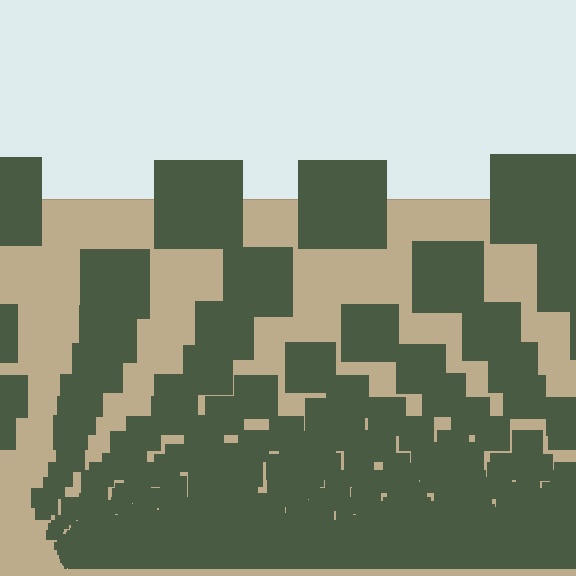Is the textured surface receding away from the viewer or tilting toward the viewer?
The surface appears to tilt toward the viewer. Texture elements get larger and sparser toward the top.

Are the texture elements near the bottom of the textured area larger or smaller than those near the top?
Smaller. The gradient is inverted — elements near the bottom are smaller and denser.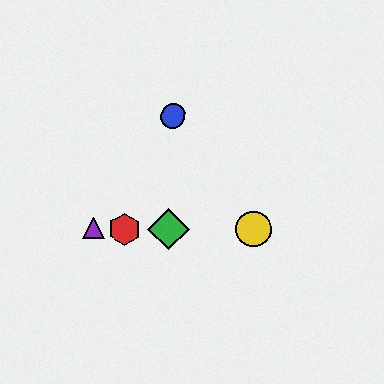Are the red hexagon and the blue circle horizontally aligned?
No, the red hexagon is at y≈229 and the blue circle is at y≈116.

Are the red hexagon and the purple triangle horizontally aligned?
Yes, both are at y≈229.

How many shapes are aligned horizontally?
4 shapes (the red hexagon, the green diamond, the yellow circle, the purple triangle) are aligned horizontally.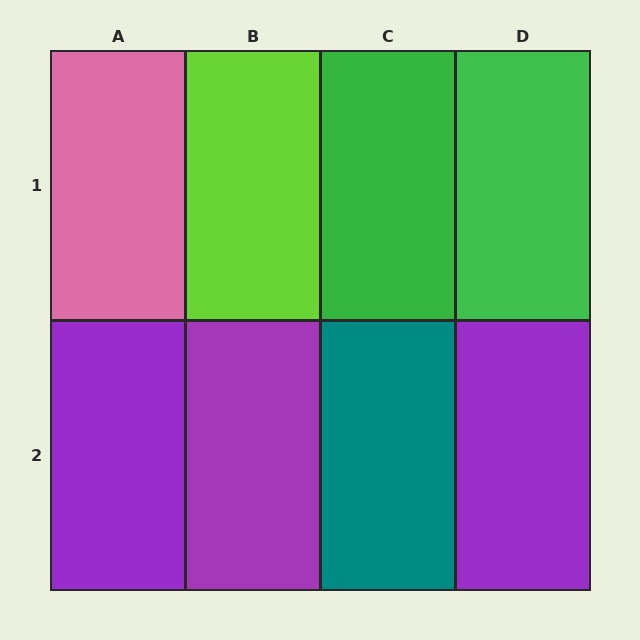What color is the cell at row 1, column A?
Pink.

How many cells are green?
2 cells are green.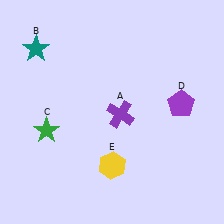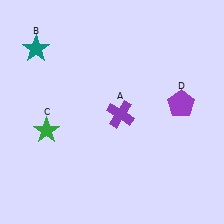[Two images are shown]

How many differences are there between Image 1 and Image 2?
There is 1 difference between the two images.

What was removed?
The yellow hexagon (E) was removed in Image 2.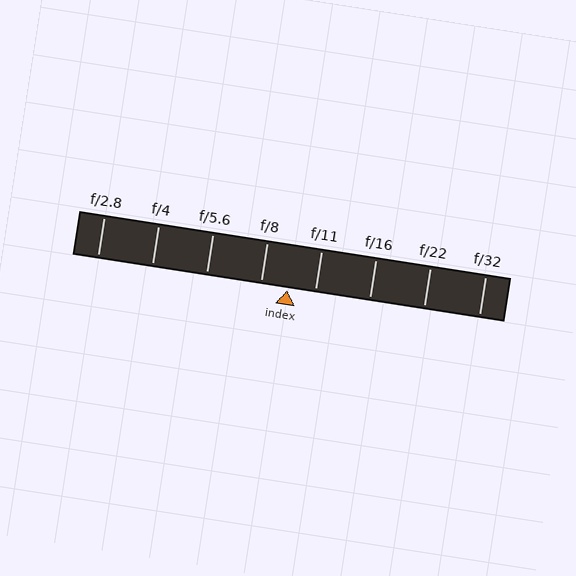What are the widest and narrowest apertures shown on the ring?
The widest aperture shown is f/2.8 and the narrowest is f/32.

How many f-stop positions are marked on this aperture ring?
There are 8 f-stop positions marked.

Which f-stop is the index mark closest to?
The index mark is closest to f/8.